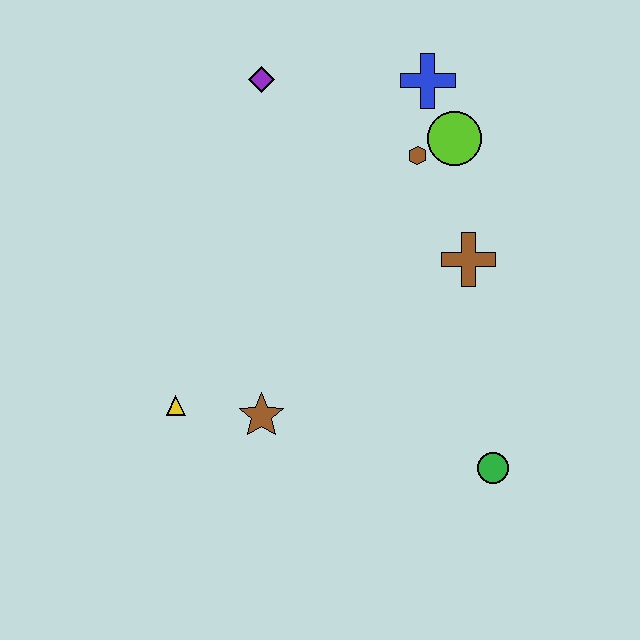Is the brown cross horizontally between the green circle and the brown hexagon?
Yes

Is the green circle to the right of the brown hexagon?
Yes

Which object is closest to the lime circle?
The brown hexagon is closest to the lime circle.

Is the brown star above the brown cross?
No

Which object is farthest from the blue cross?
The yellow triangle is farthest from the blue cross.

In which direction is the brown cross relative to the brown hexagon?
The brown cross is below the brown hexagon.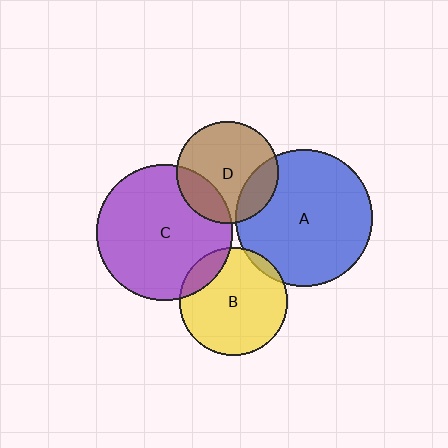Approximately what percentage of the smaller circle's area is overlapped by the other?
Approximately 15%.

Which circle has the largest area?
Circle A (blue).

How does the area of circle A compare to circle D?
Approximately 1.8 times.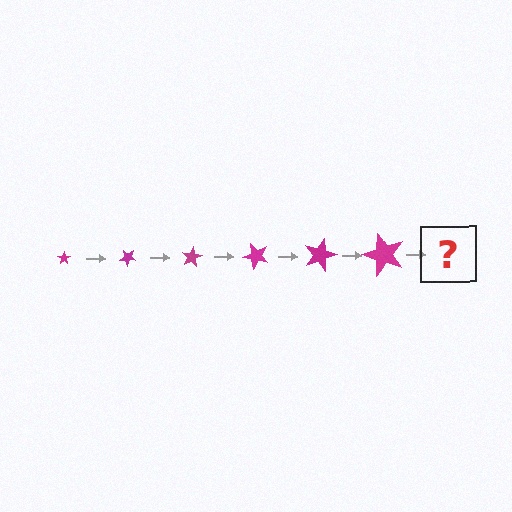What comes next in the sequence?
The next element should be a star, larger than the previous one and rotated 240 degrees from the start.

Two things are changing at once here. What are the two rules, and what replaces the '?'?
The two rules are that the star grows larger each step and it rotates 40 degrees each step. The '?' should be a star, larger than the previous one and rotated 240 degrees from the start.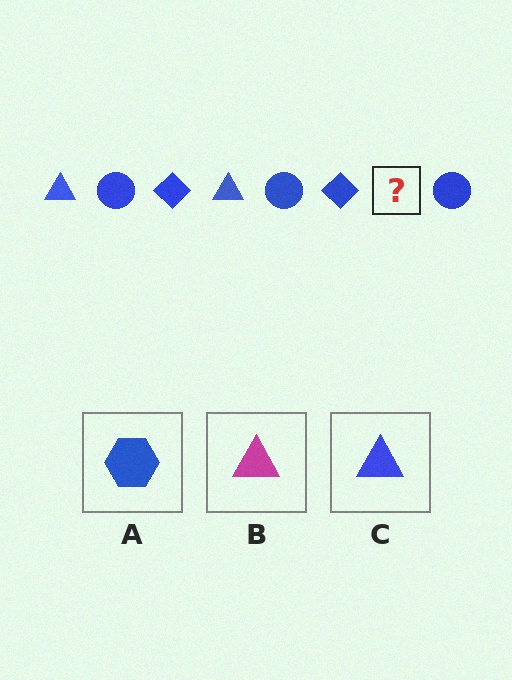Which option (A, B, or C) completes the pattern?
C.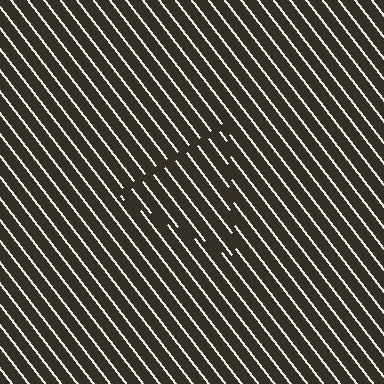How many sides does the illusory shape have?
3 sides — the line-ends trace a triangle.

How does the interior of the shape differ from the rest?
The interior of the shape contains the same grating, shifted by half a period — the contour is defined by the phase discontinuity where line-ends from the inner and outer gratings abut.